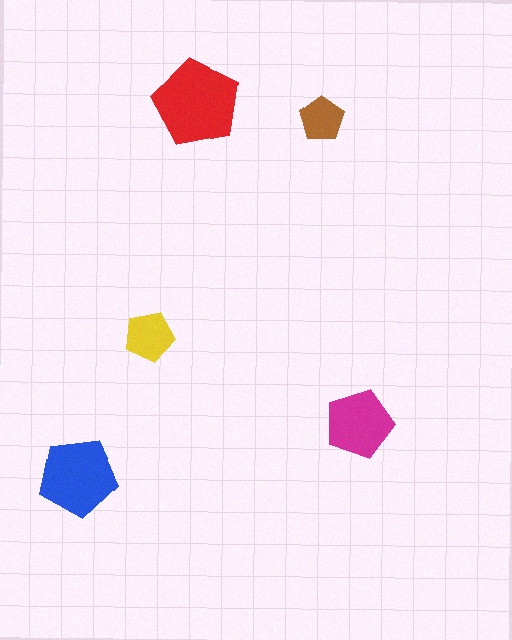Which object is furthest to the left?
The blue pentagon is leftmost.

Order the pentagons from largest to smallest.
the red one, the blue one, the magenta one, the yellow one, the brown one.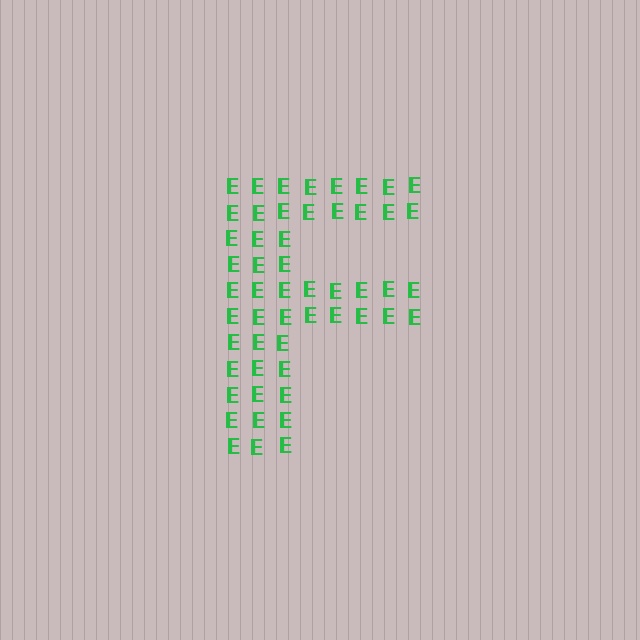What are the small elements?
The small elements are letter E's.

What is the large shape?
The large shape is the letter F.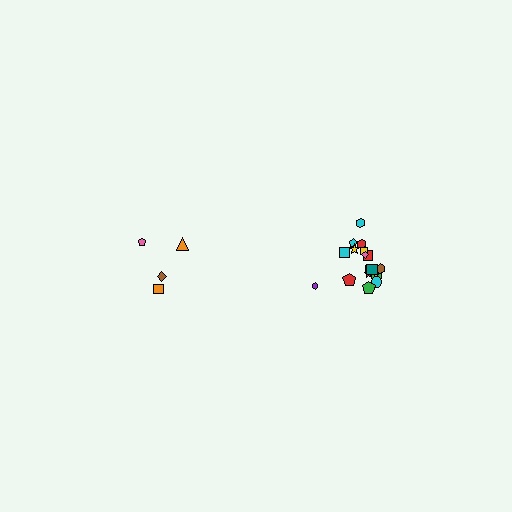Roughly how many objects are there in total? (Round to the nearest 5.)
Roughly 20 objects in total.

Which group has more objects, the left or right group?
The right group.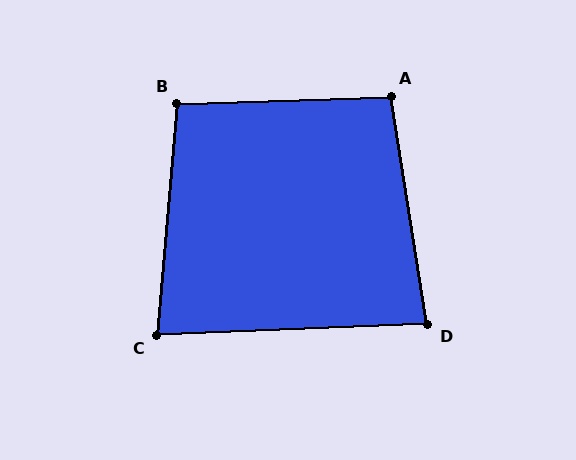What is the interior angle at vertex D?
Approximately 83 degrees (acute).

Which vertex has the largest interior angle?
A, at approximately 97 degrees.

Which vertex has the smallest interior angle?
C, at approximately 83 degrees.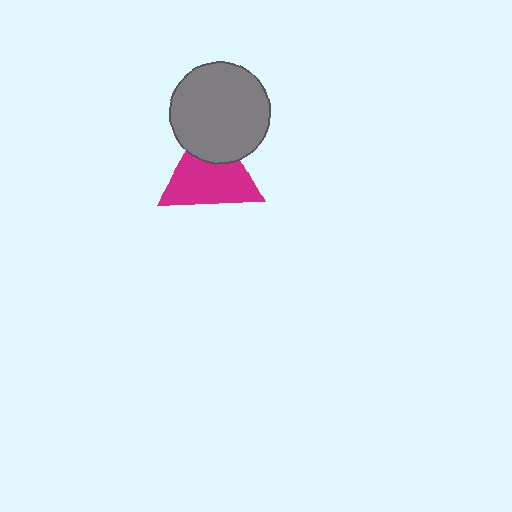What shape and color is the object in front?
The object in front is a gray circle.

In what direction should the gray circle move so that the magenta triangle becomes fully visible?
The gray circle should move up. That is the shortest direction to clear the overlap and leave the magenta triangle fully visible.